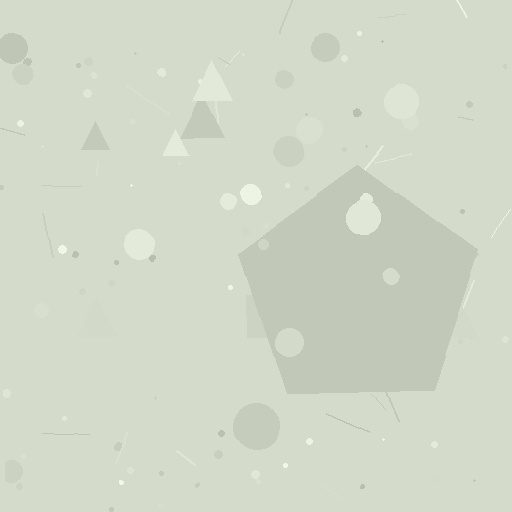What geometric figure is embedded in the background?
A pentagon is embedded in the background.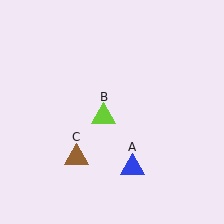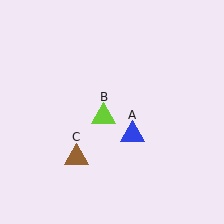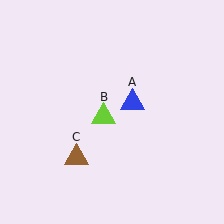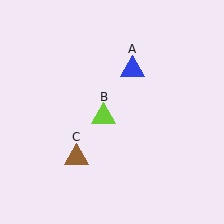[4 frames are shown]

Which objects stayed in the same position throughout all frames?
Lime triangle (object B) and brown triangle (object C) remained stationary.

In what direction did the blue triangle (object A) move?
The blue triangle (object A) moved up.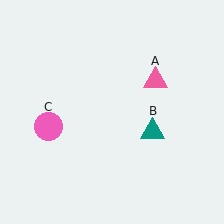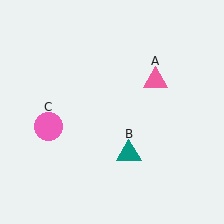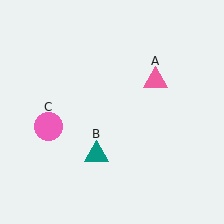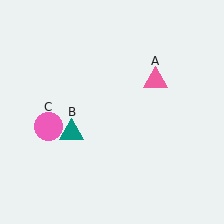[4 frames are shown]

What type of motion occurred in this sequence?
The teal triangle (object B) rotated clockwise around the center of the scene.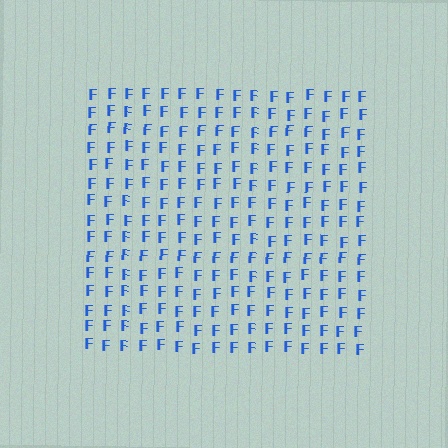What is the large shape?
The large shape is a square.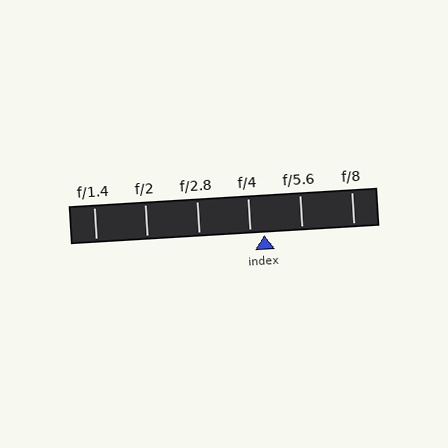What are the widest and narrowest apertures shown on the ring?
The widest aperture shown is f/1.4 and the narrowest is f/8.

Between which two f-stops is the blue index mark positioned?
The index mark is between f/4 and f/5.6.